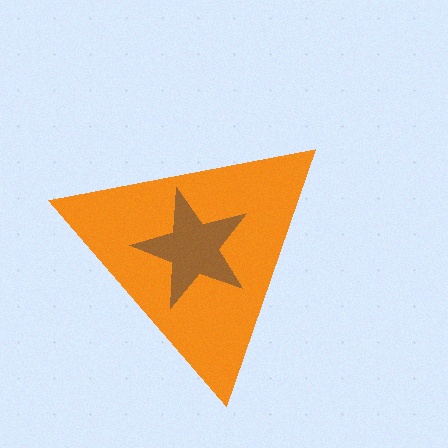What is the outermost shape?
The orange triangle.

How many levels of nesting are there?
2.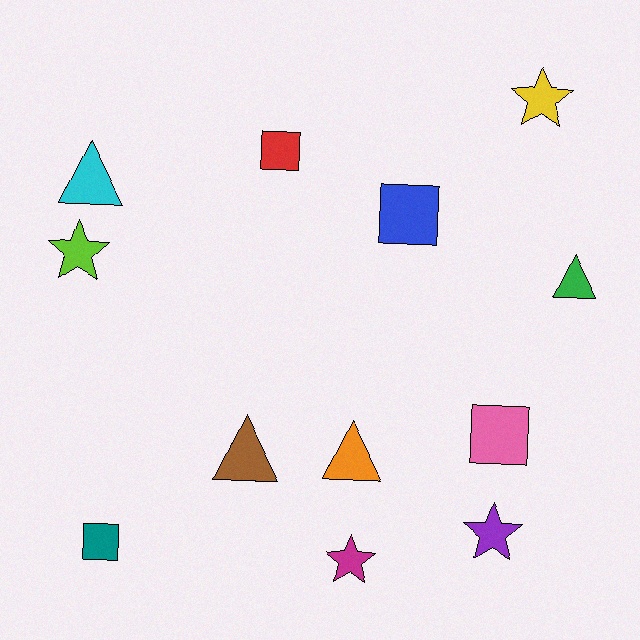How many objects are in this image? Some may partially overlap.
There are 12 objects.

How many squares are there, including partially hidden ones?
There are 4 squares.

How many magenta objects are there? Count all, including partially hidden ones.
There is 1 magenta object.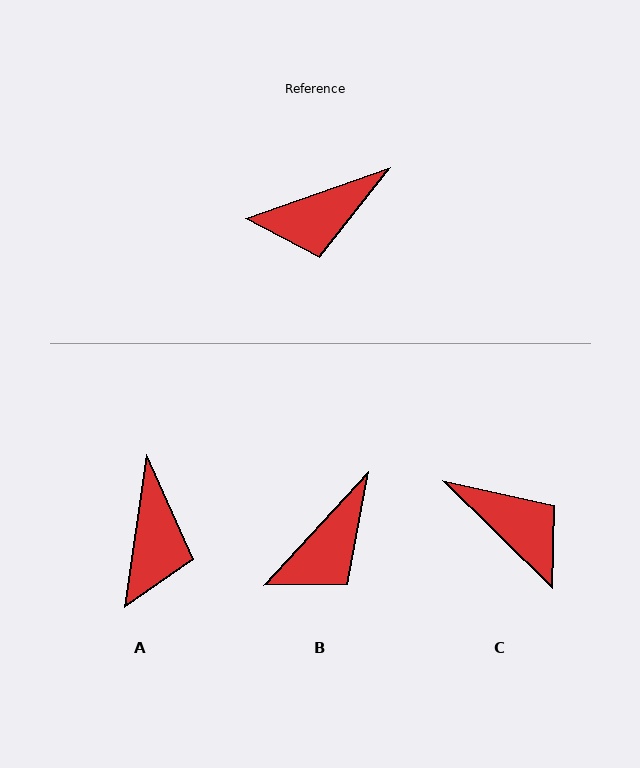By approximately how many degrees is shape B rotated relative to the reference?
Approximately 28 degrees counter-clockwise.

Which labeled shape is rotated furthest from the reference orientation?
C, about 116 degrees away.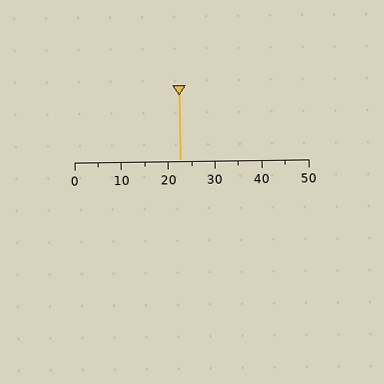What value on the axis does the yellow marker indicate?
The marker indicates approximately 22.5.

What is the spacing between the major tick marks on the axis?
The major ticks are spaced 10 apart.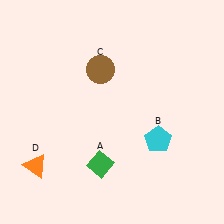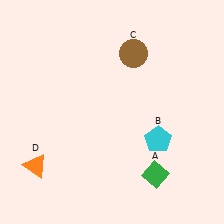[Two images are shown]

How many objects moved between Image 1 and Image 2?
2 objects moved between the two images.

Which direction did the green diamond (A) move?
The green diamond (A) moved right.